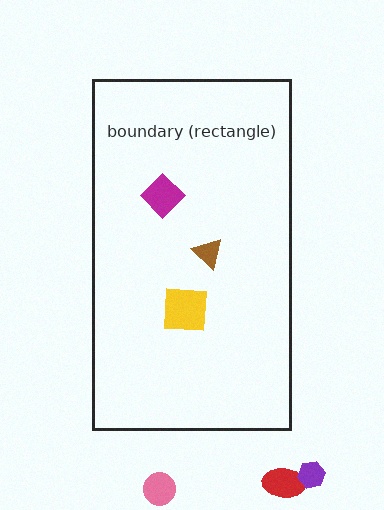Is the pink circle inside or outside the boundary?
Outside.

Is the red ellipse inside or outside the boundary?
Outside.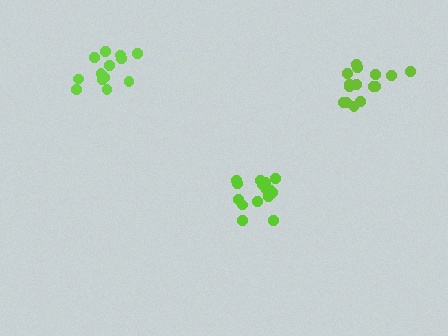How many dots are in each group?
Group 1: 15 dots, Group 2: 15 dots, Group 3: 13 dots (43 total).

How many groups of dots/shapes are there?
There are 3 groups.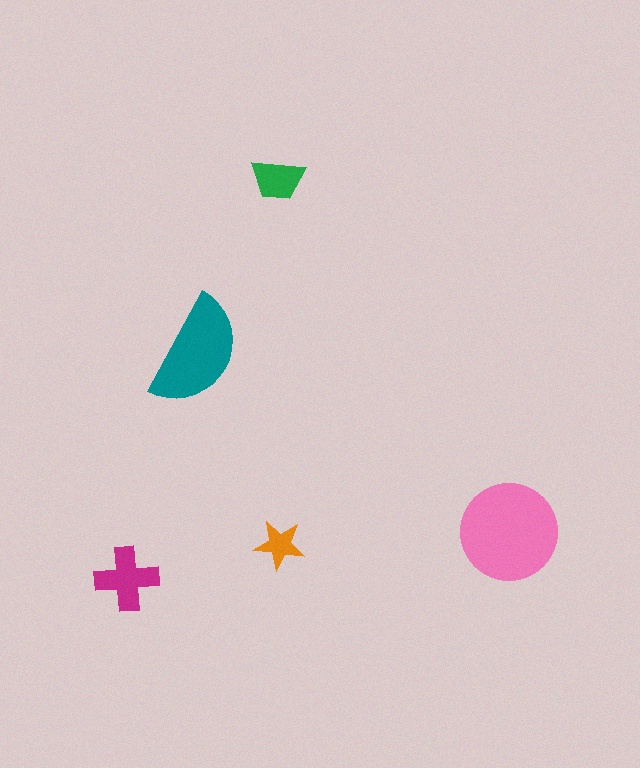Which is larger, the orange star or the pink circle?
The pink circle.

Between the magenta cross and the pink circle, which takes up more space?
The pink circle.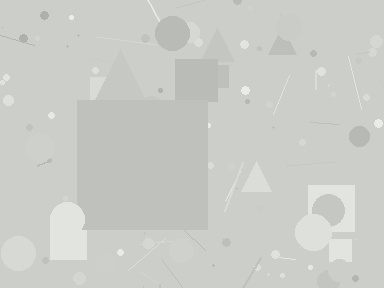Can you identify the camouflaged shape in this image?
The camouflaged shape is a square.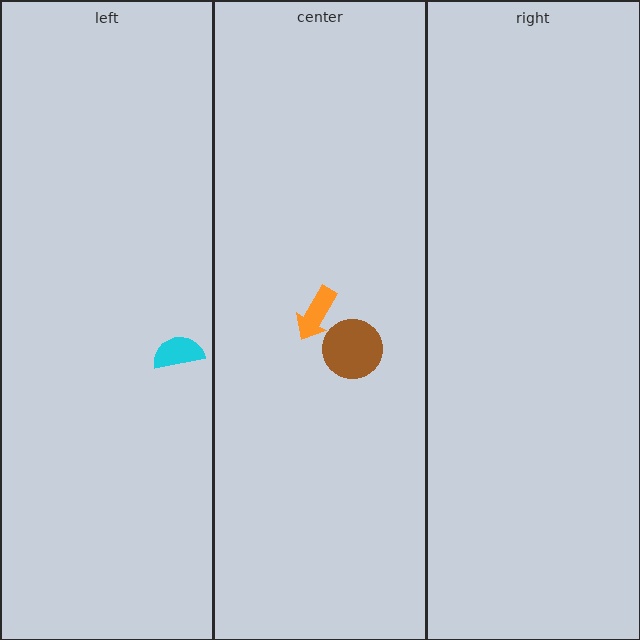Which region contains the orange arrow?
The center region.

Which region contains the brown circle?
The center region.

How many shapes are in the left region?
1.